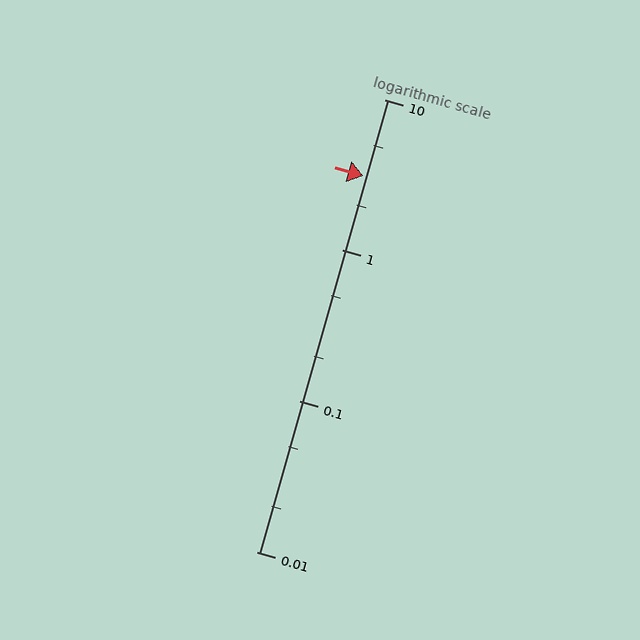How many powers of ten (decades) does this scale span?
The scale spans 3 decades, from 0.01 to 10.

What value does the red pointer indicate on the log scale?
The pointer indicates approximately 3.1.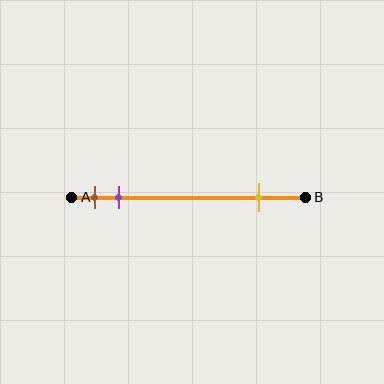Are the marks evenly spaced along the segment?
No, the marks are not evenly spaced.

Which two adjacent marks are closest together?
The brown and purple marks are the closest adjacent pair.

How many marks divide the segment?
There are 3 marks dividing the segment.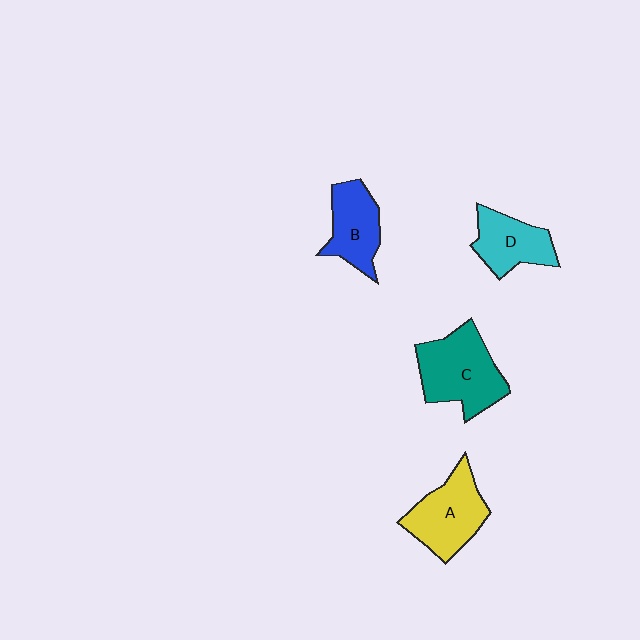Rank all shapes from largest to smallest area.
From largest to smallest: C (teal), A (yellow), B (blue), D (cyan).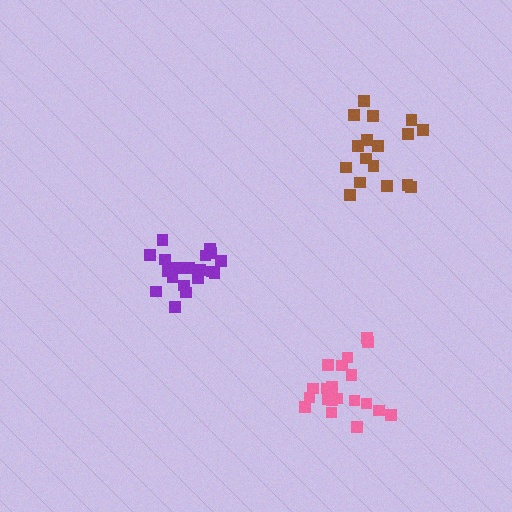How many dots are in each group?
Group 1: 20 dots, Group 2: 20 dots, Group 3: 17 dots (57 total).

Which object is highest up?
The brown cluster is topmost.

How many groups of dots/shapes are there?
There are 3 groups.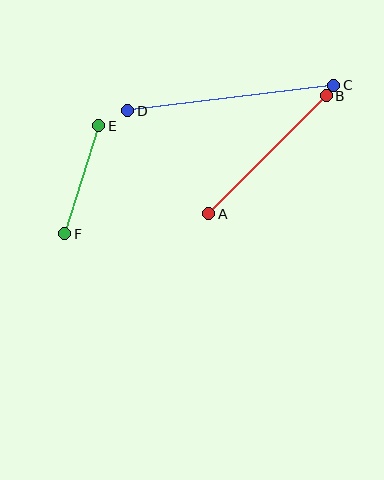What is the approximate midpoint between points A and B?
The midpoint is at approximately (268, 155) pixels.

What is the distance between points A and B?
The distance is approximately 166 pixels.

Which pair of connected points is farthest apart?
Points C and D are farthest apart.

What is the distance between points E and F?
The distance is approximately 113 pixels.